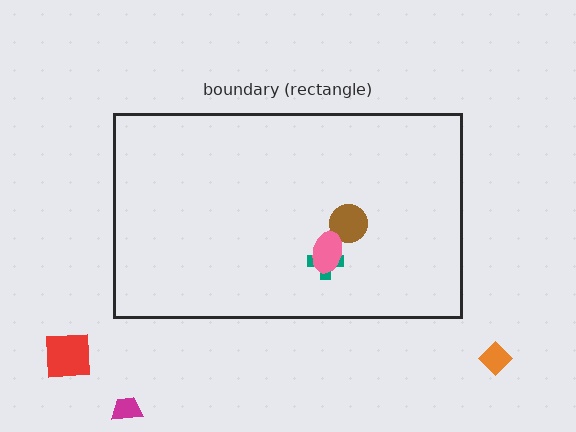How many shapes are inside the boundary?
3 inside, 3 outside.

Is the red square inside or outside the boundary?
Outside.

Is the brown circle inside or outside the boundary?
Inside.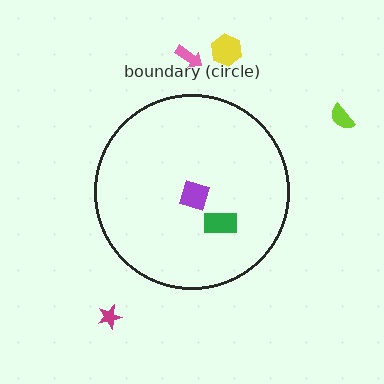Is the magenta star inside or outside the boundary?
Outside.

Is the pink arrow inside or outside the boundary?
Outside.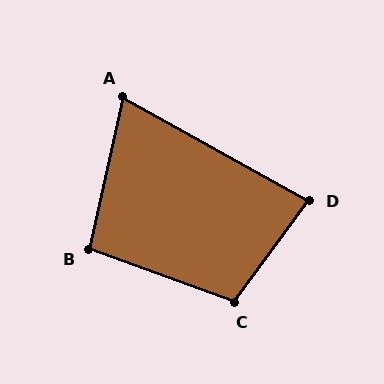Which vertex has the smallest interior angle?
A, at approximately 74 degrees.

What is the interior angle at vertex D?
Approximately 82 degrees (acute).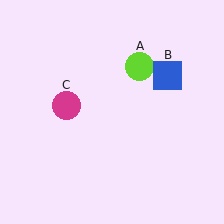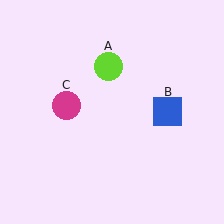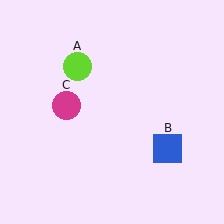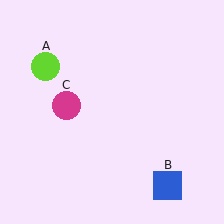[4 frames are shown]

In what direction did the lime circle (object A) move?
The lime circle (object A) moved left.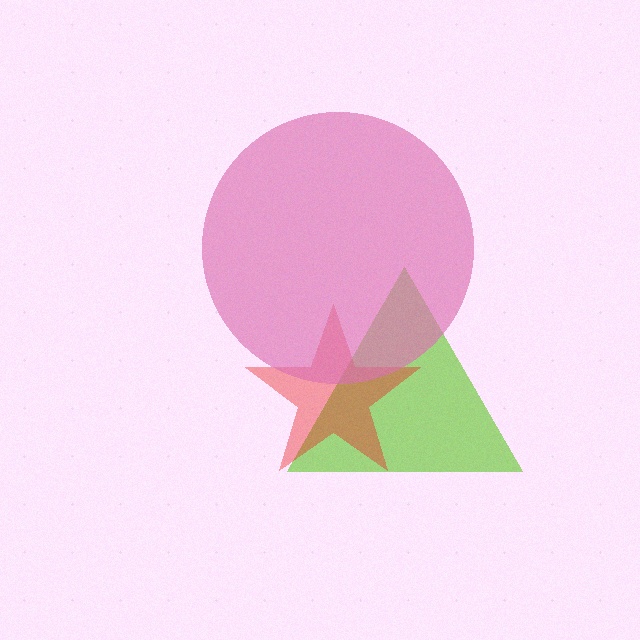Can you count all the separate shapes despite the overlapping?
Yes, there are 3 separate shapes.